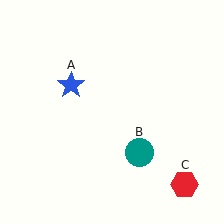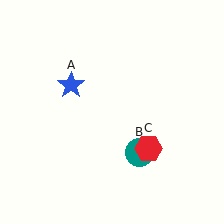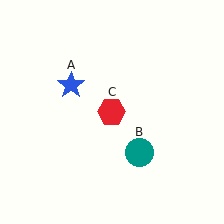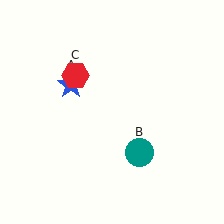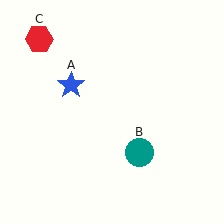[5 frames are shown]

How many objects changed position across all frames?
1 object changed position: red hexagon (object C).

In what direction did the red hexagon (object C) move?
The red hexagon (object C) moved up and to the left.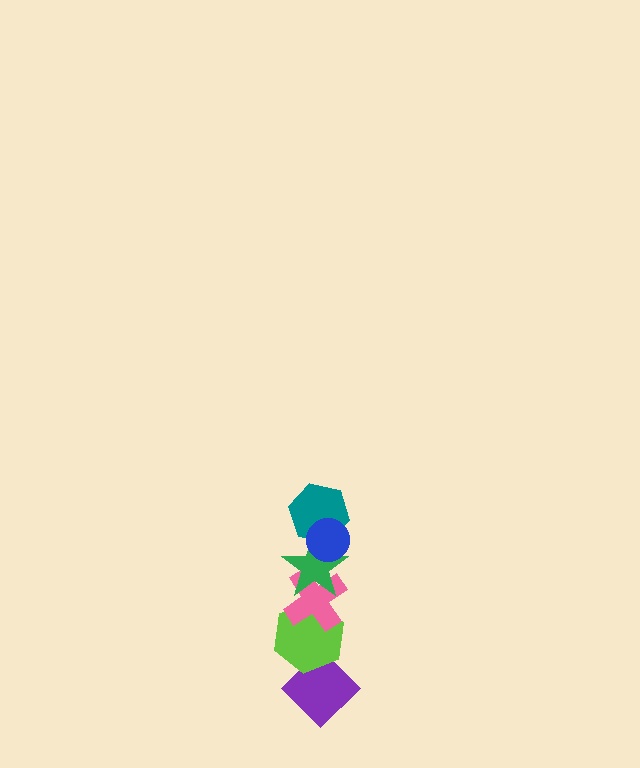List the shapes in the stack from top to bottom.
From top to bottom: the blue circle, the teal hexagon, the green star, the pink cross, the lime hexagon, the purple diamond.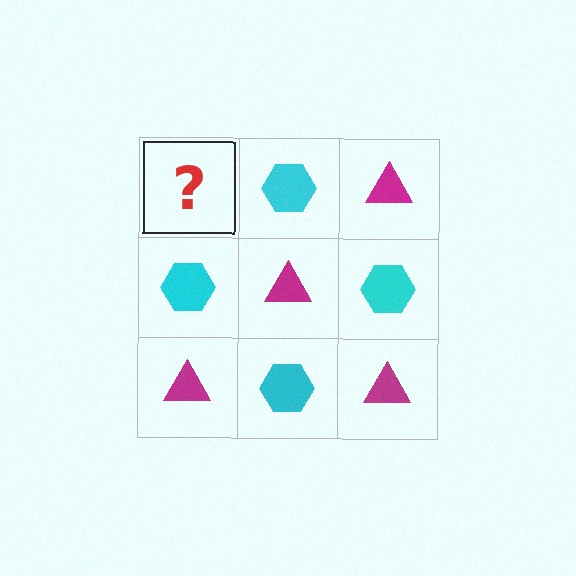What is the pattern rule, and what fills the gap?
The rule is that it alternates magenta triangle and cyan hexagon in a checkerboard pattern. The gap should be filled with a magenta triangle.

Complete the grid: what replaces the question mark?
The question mark should be replaced with a magenta triangle.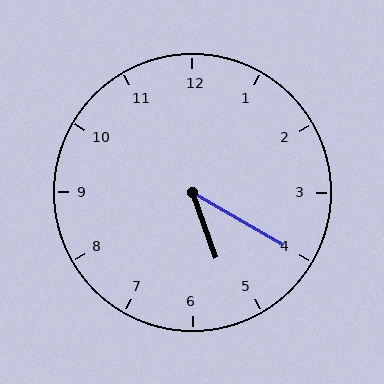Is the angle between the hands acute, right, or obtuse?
It is acute.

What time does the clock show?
5:20.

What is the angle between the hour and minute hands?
Approximately 40 degrees.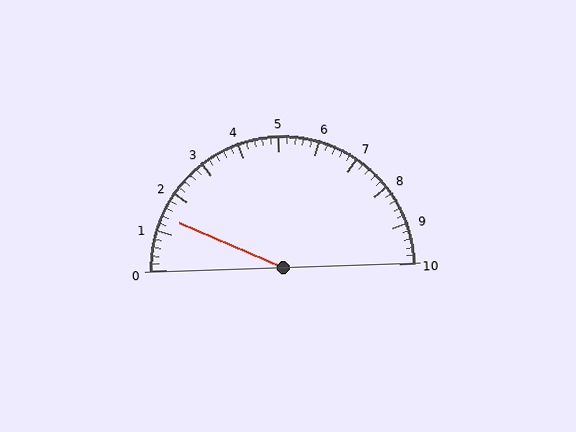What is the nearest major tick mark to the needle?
The nearest major tick mark is 1.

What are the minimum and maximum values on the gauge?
The gauge ranges from 0 to 10.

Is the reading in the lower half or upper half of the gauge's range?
The reading is in the lower half of the range (0 to 10).